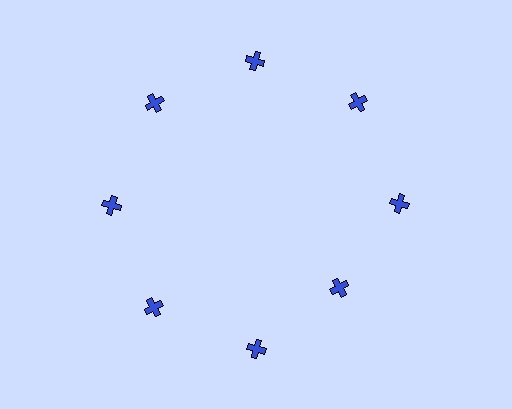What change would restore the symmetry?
The symmetry would be restored by moving it outward, back onto the ring so that all 8 crosses sit at equal angles and equal distance from the center.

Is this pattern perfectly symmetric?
No. The 8 blue crosses are arranged in a ring, but one element near the 4 o'clock position is pulled inward toward the center, breaking the 8-fold rotational symmetry.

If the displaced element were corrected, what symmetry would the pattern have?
It would have 8-fold rotational symmetry — the pattern would map onto itself every 45 degrees.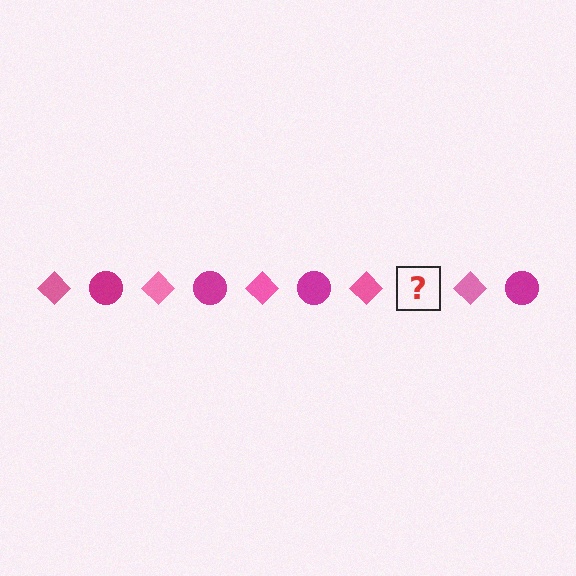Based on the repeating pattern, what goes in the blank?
The blank should be a magenta circle.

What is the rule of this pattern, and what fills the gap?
The rule is that the pattern alternates between pink diamond and magenta circle. The gap should be filled with a magenta circle.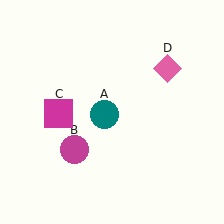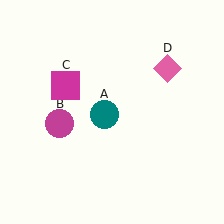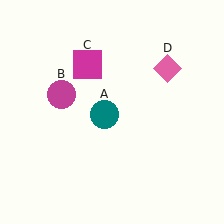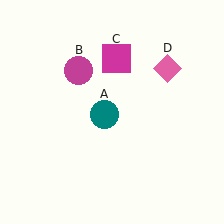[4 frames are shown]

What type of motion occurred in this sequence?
The magenta circle (object B), magenta square (object C) rotated clockwise around the center of the scene.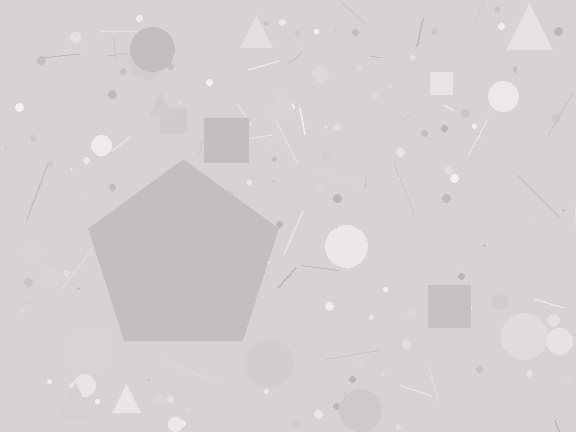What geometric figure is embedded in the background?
A pentagon is embedded in the background.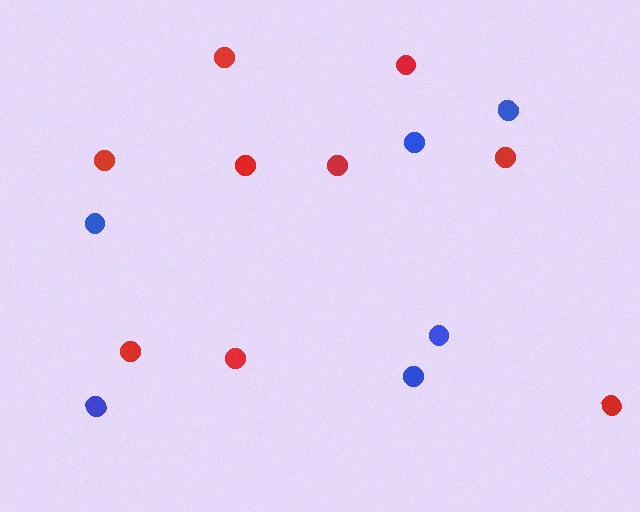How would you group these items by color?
There are 2 groups: one group of red circles (9) and one group of blue circles (6).